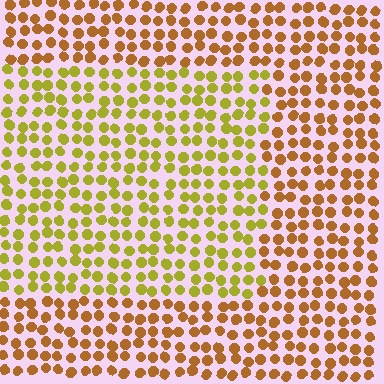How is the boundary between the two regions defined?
The boundary is defined purely by a slight shift in hue (about 36 degrees). Spacing, size, and orientation are identical on both sides.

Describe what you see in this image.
The image is filled with small brown elements in a uniform arrangement. A rectangle-shaped region is visible where the elements are tinted to a slightly different hue, forming a subtle color boundary.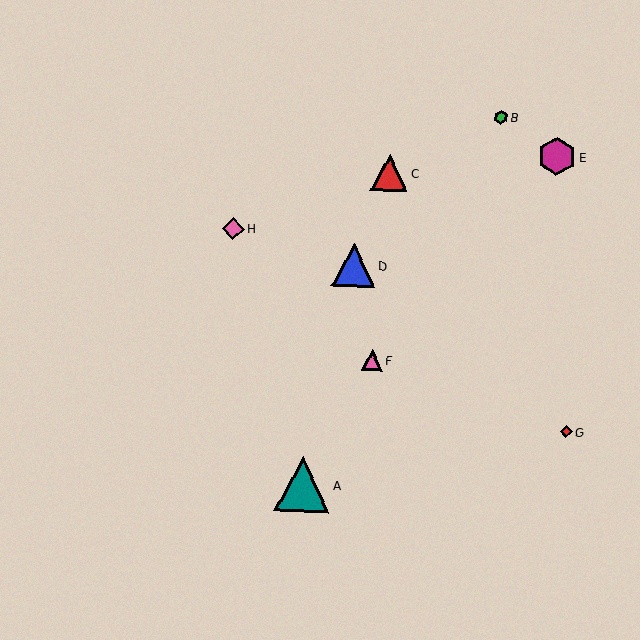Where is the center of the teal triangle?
The center of the teal triangle is at (302, 484).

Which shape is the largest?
The teal triangle (labeled A) is the largest.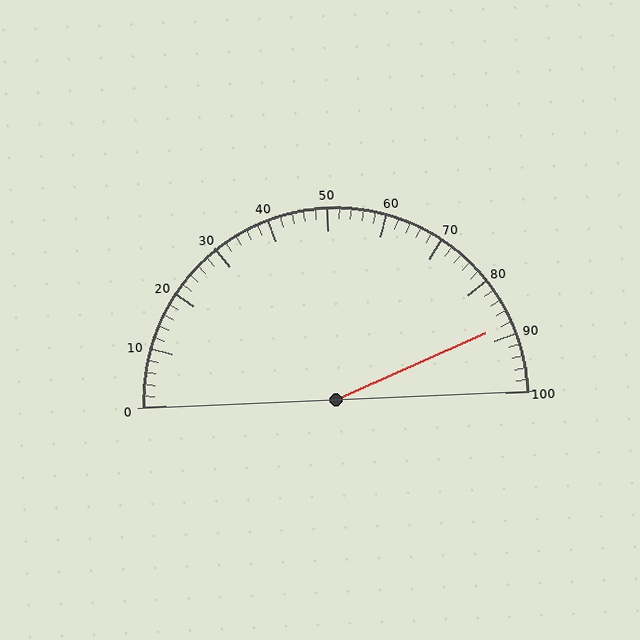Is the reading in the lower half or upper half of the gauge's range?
The reading is in the upper half of the range (0 to 100).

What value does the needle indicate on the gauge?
The needle indicates approximately 88.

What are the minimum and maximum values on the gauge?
The gauge ranges from 0 to 100.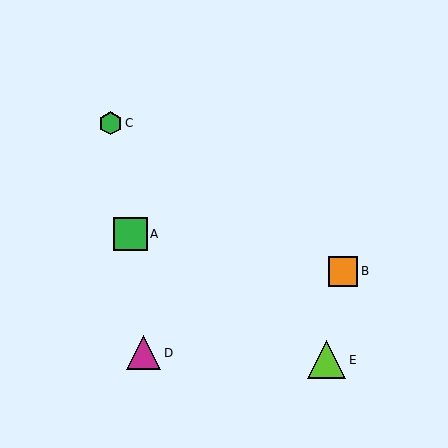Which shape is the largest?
The lime triangle (labeled E) is the largest.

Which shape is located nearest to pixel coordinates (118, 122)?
The green hexagon (labeled C) at (110, 123) is nearest to that location.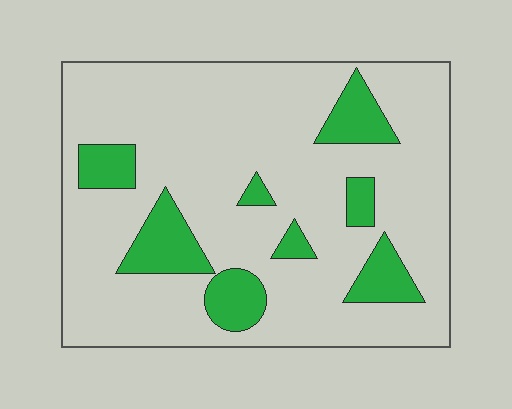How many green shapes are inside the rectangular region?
8.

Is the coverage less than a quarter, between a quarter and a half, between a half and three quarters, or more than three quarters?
Less than a quarter.